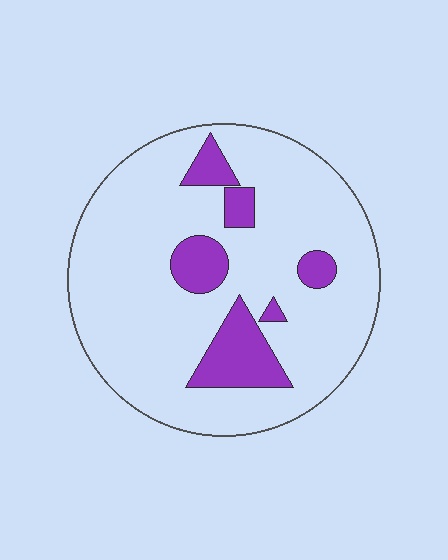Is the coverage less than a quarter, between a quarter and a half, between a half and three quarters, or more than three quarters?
Less than a quarter.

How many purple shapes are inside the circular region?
6.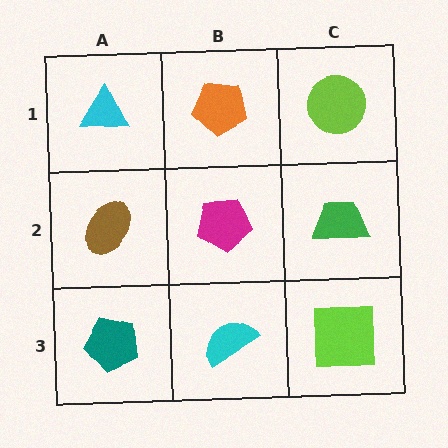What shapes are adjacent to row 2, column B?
An orange pentagon (row 1, column B), a cyan semicircle (row 3, column B), a brown ellipse (row 2, column A), a green trapezoid (row 2, column C).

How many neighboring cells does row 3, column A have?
2.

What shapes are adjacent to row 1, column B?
A magenta pentagon (row 2, column B), a cyan triangle (row 1, column A), a lime circle (row 1, column C).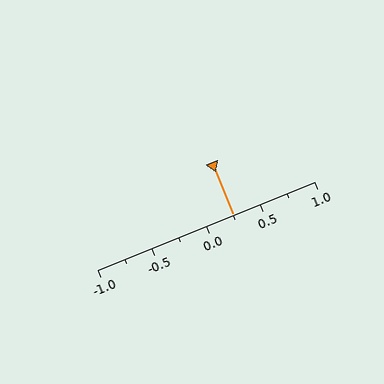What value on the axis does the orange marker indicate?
The marker indicates approximately 0.25.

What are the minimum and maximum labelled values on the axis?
The axis runs from -1.0 to 1.0.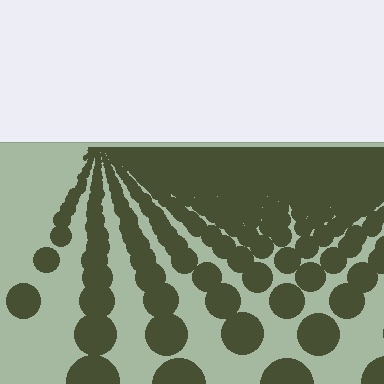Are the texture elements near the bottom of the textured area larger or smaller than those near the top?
Larger. Near the bottom, elements are closer to the viewer and appear at a bigger on-screen size.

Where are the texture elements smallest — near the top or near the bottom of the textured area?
Near the top.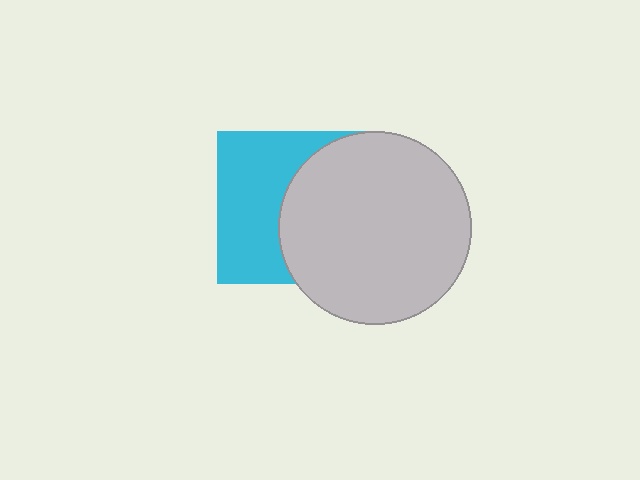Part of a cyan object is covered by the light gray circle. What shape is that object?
It is a square.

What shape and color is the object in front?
The object in front is a light gray circle.